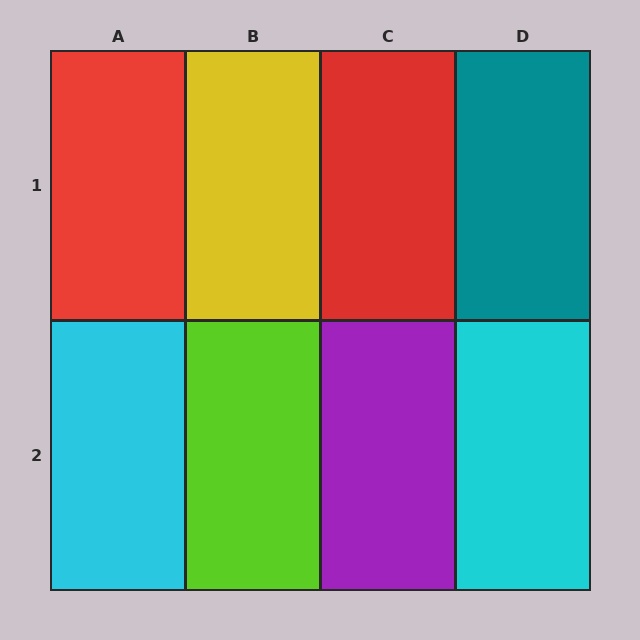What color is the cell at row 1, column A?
Red.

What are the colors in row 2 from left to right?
Cyan, lime, purple, cyan.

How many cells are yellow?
1 cell is yellow.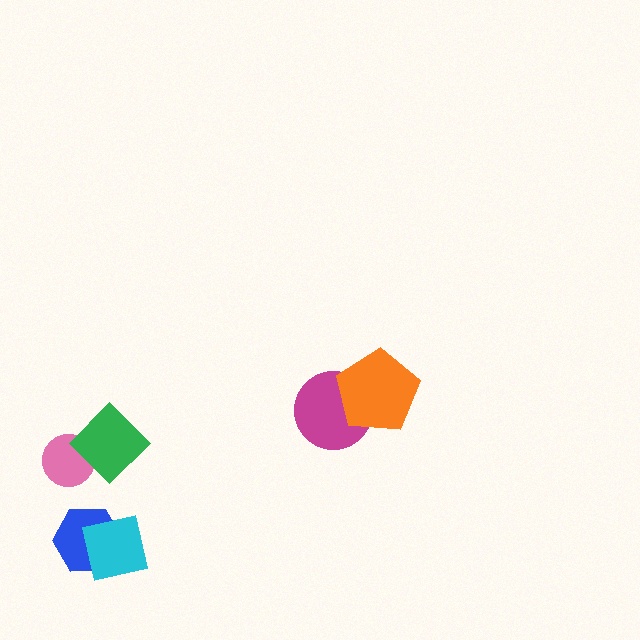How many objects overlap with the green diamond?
1 object overlaps with the green diamond.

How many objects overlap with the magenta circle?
1 object overlaps with the magenta circle.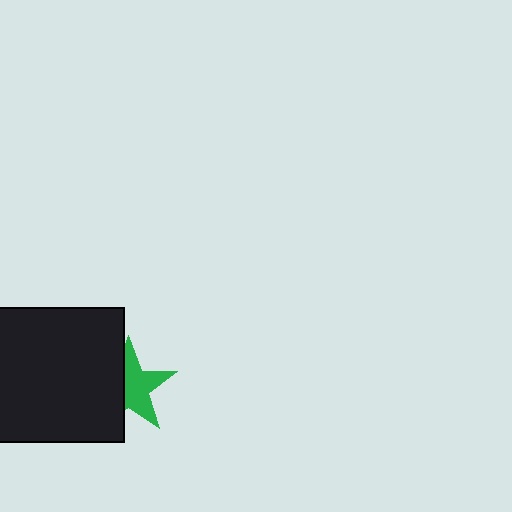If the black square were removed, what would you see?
You would see the complete green star.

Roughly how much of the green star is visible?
About half of it is visible (roughly 58%).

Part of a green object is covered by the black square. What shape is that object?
It is a star.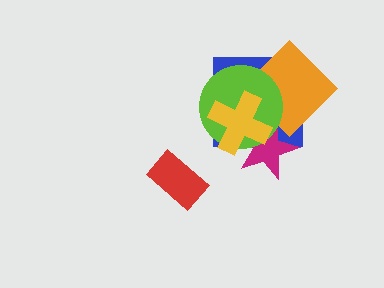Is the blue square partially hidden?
Yes, it is partially covered by another shape.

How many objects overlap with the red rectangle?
0 objects overlap with the red rectangle.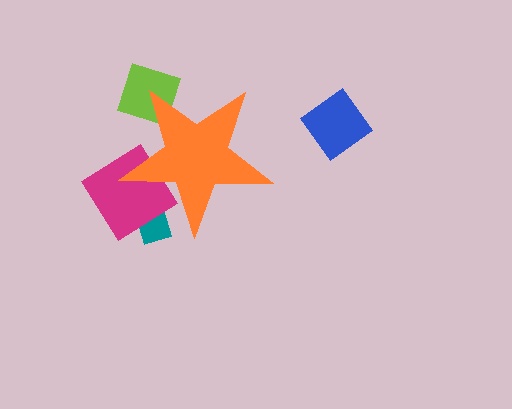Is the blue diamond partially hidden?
No, the blue diamond is fully visible.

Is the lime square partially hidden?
Yes, the lime square is partially hidden behind the orange star.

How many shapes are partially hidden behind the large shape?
3 shapes are partially hidden.